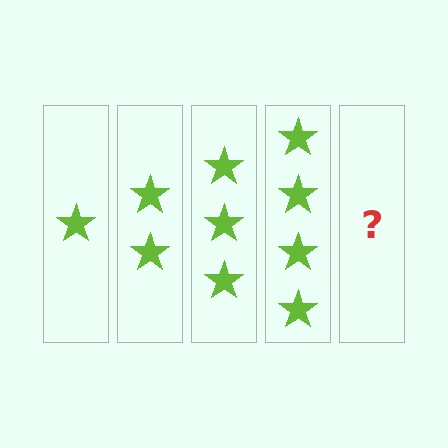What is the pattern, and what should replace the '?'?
The pattern is that each step adds one more star. The '?' should be 5 stars.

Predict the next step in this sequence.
The next step is 5 stars.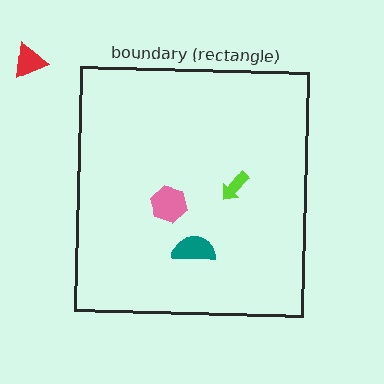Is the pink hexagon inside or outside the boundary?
Inside.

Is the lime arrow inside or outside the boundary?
Inside.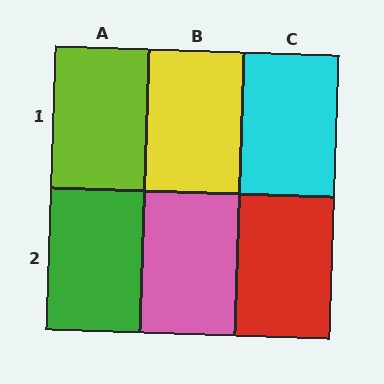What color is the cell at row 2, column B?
Pink.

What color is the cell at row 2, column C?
Red.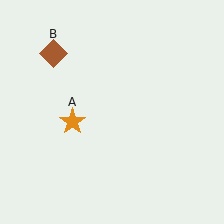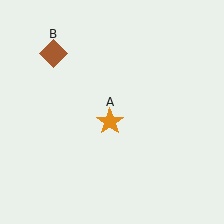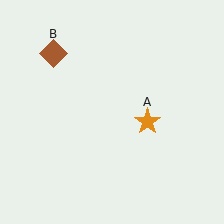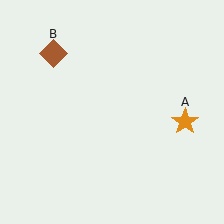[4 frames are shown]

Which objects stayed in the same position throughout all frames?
Brown diamond (object B) remained stationary.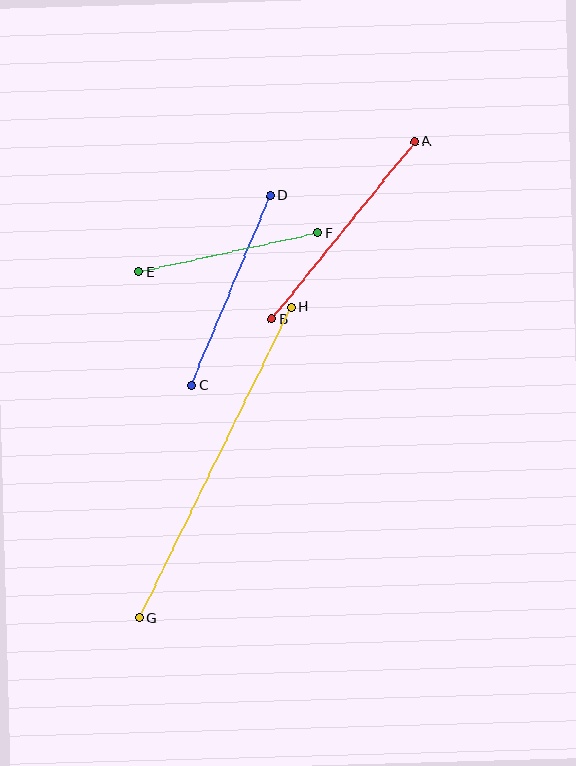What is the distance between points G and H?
The distance is approximately 346 pixels.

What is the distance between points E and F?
The distance is approximately 184 pixels.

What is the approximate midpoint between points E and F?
The midpoint is at approximately (228, 252) pixels.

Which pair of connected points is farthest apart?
Points G and H are farthest apart.